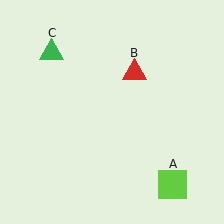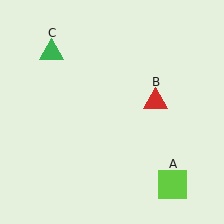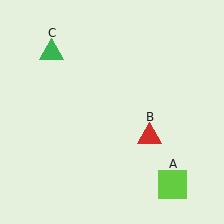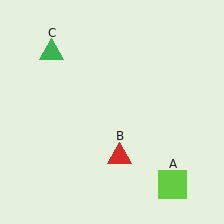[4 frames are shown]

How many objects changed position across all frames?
1 object changed position: red triangle (object B).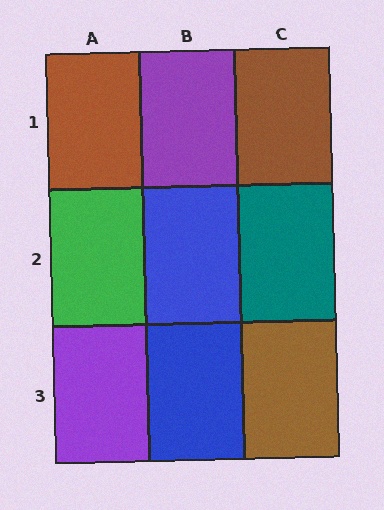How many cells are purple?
2 cells are purple.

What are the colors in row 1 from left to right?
Brown, purple, brown.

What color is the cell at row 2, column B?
Blue.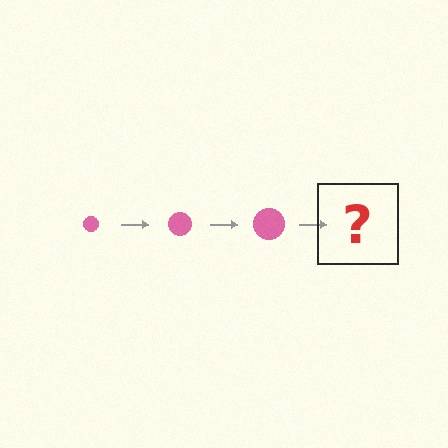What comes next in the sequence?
The next element should be a pink circle, larger than the previous one.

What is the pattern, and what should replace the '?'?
The pattern is that the circle gets progressively larger each step. The '?' should be a pink circle, larger than the previous one.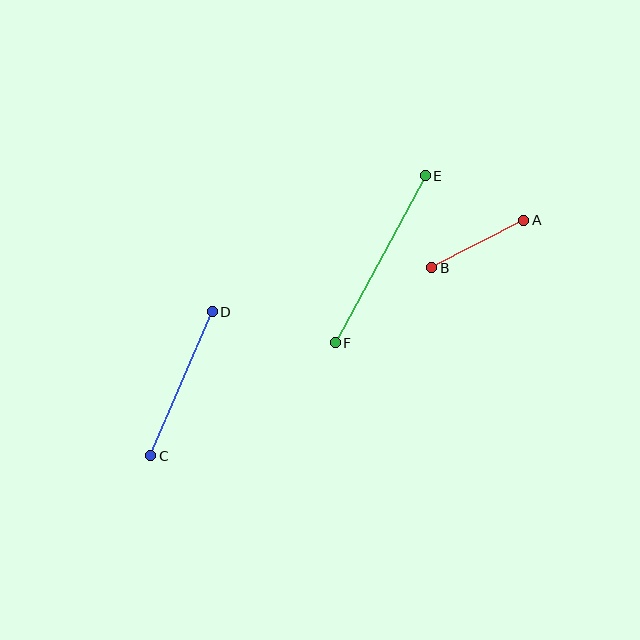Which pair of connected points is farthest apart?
Points E and F are farthest apart.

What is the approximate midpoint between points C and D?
The midpoint is at approximately (181, 384) pixels.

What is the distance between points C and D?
The distance is approximately 157 pixels.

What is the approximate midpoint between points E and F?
The midpoint is at approximately (380, 259) pixels.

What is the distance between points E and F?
The distance is approximately 190 pixels.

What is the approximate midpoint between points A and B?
The midpoint is at approximately (478, 244) pixels.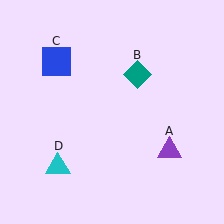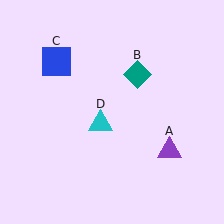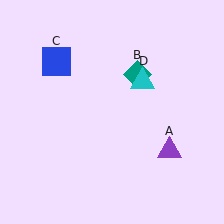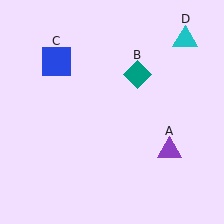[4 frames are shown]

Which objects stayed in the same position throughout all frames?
Purple triangle (object A) and teal diamond (object B) and blue square (object C) remained stationary.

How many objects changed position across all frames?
1 object changed position: cyan triangle (object D).